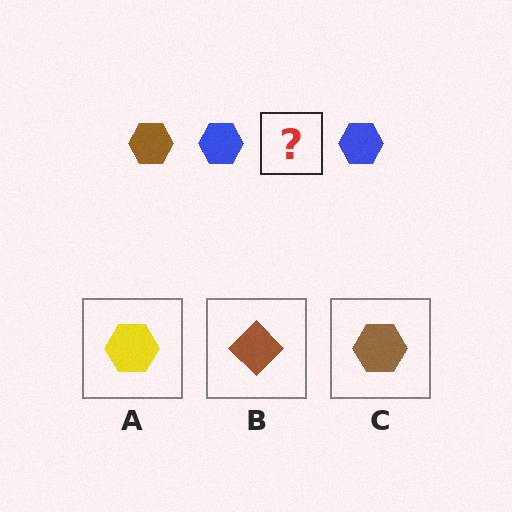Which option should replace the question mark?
Option C.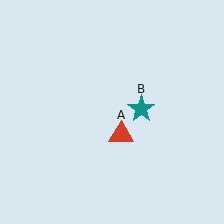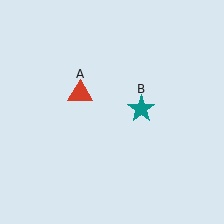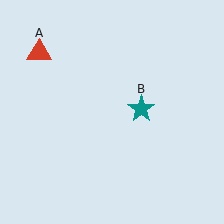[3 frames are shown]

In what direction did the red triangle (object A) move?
The red triangle (object A) moved up and to the left.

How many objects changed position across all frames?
1 object changed position: red triangle (object A).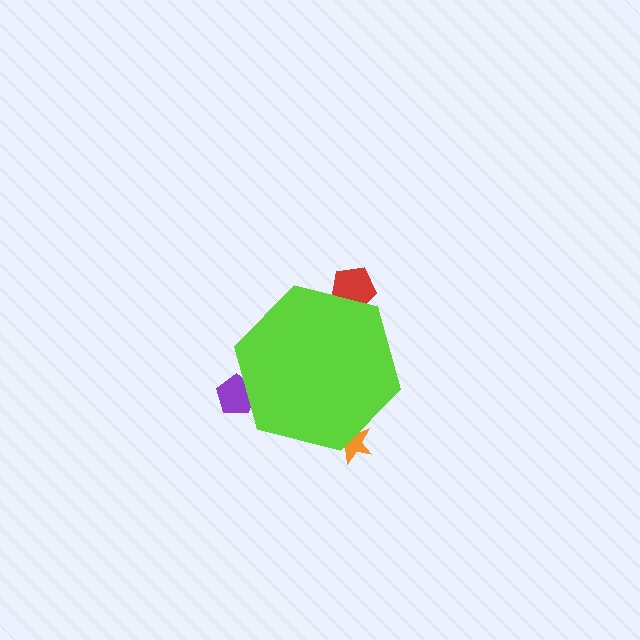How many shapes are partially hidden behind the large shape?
3 shapes are partially hidden.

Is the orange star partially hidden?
Yes, the orange star is partially hidden behind the lime hexagon.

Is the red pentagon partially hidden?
Yes, the red pentagon is partially hidden behind the lime hexagon.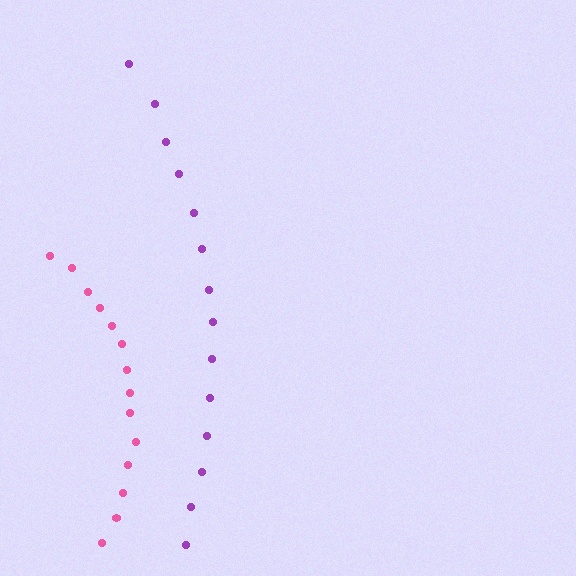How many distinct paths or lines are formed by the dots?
There are 2 distinct paths.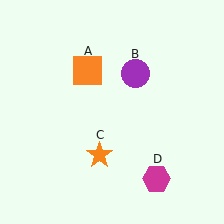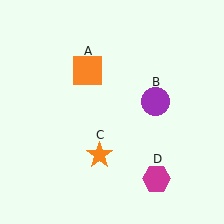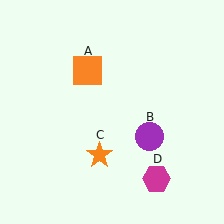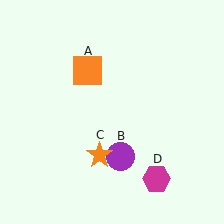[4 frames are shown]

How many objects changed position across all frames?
1 object changed position: purple circle (object B).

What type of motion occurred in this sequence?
The purple circle (object B) rotated clockwise around the center of the scene.